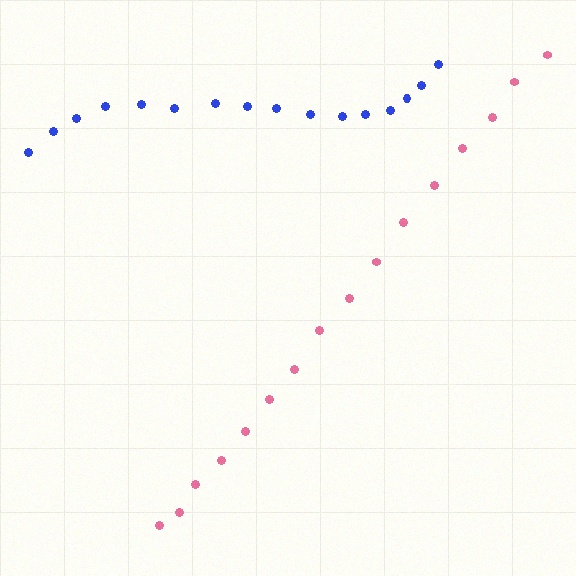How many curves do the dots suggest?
There are 2 distinct paths.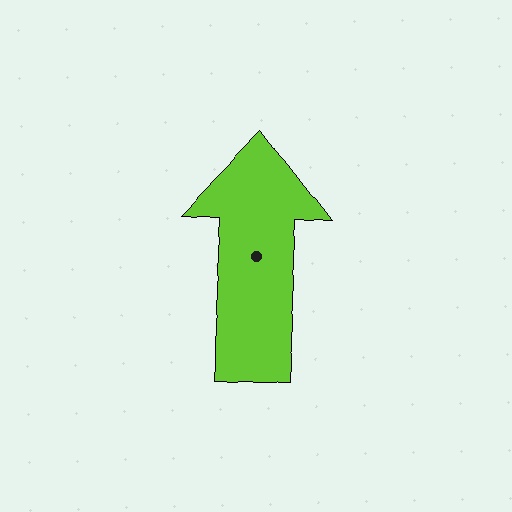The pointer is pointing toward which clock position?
Roughly 12 o'clock.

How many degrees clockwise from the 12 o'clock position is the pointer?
Approximately 3 degrees.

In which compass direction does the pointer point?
North.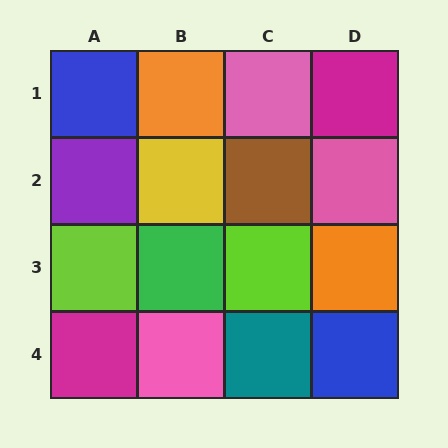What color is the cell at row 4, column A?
Magenta.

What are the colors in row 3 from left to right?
Lime, green, lime, orange.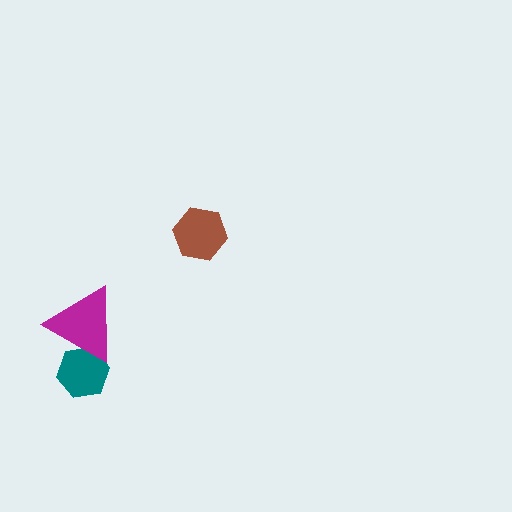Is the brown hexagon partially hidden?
No, no other shape covers it.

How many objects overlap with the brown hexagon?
0 objects overlap with the brown hexagon.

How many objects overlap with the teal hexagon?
1 object overlaps with the teal hexagon.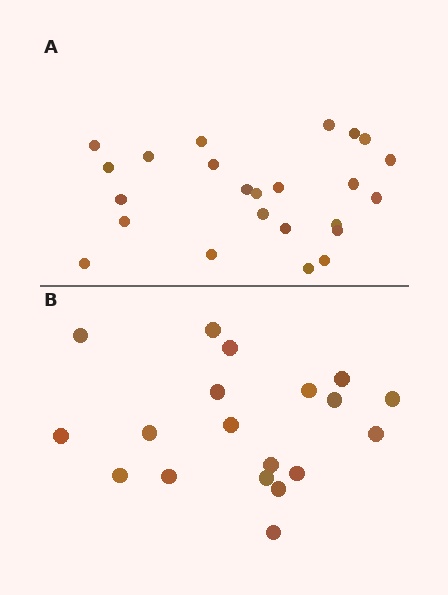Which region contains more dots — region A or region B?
Region A (the top region) has more dots.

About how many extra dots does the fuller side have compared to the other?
Region A has about 5 more dots than region B.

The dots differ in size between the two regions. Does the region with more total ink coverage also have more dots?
No. Region B has more total ink coverage because its dots are larger, but region A actually contains more individual dots. Total area can be misleading — the number of items is what matters here.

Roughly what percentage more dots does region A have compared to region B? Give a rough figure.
About 25% more.